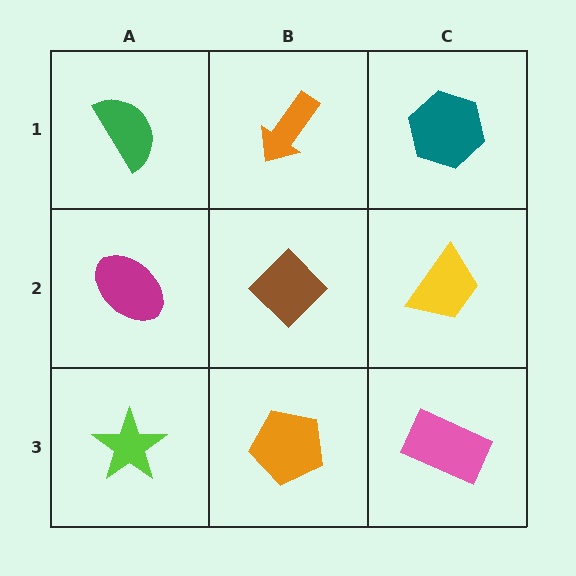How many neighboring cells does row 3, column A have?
2.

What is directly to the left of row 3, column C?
An orange pentagon.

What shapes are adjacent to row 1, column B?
A brown diamond (row 2, column B), a green semicircle (row 1, column A), a teal hexagon (row 1, column C).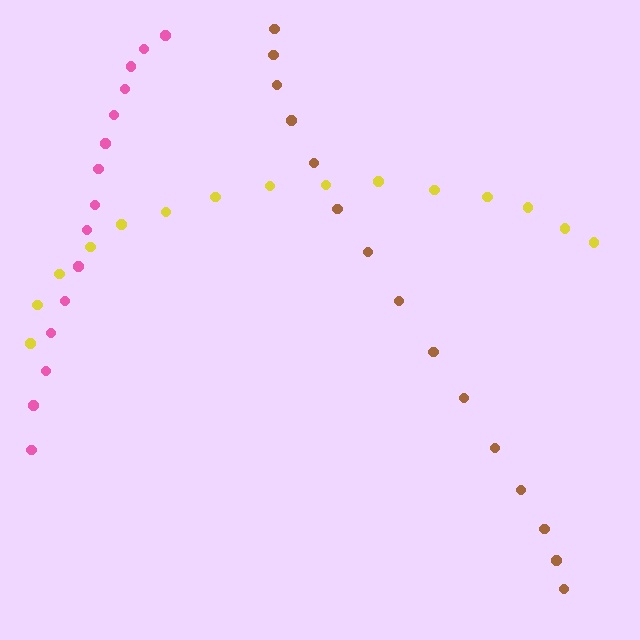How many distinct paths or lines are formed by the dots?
There are 3 distinct paths.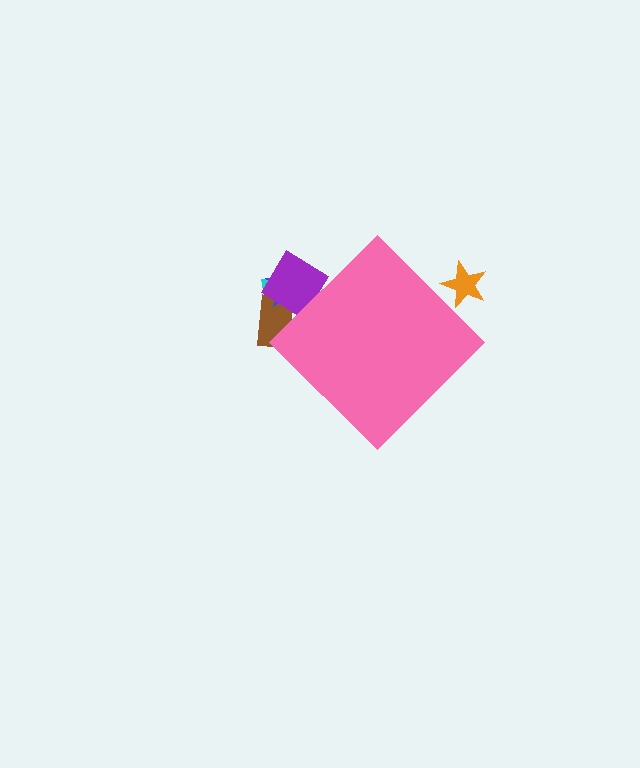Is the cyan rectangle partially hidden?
Yes, the cyan rectangle is partially hidden behind the pink diamond.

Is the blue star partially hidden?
Yes, the blue star is partially hidden behind the pink diamond.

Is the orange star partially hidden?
Yes, the orange star is partially hidden behind the pink diamond.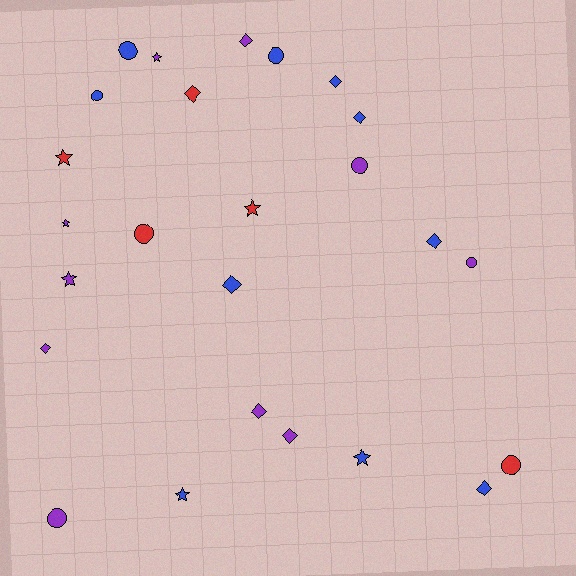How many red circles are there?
There are 2 red circles.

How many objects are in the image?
There are 25 objects.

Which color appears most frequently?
Blue, with 10 objects.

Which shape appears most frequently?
Diamond, with 10 objects.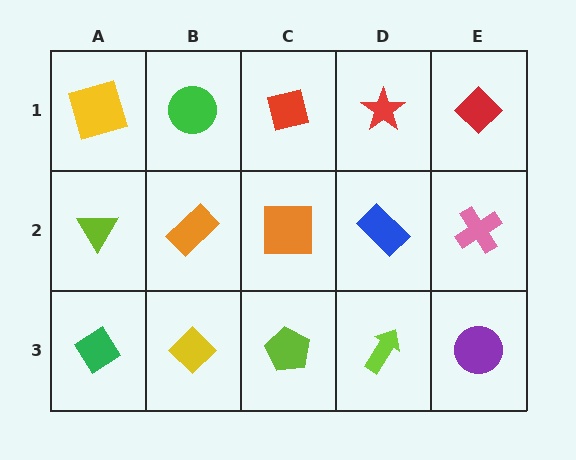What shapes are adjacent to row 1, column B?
An orange rectangle (row 2, column B), a yellow square (row 1, column A), a red square (row 1, column C).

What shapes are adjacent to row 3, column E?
A pink cross (row 2, column E), a lime arrow (row 3, column D).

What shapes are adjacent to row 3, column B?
An orange rectangle (row 2, column B), a green diamond (row 3, column A), a lime pentagon (row 3, column C).